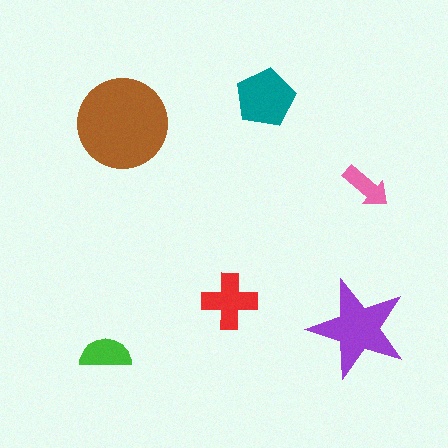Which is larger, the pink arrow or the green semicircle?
The green semicircle.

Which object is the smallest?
The pink arrow.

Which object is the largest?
The brown circle.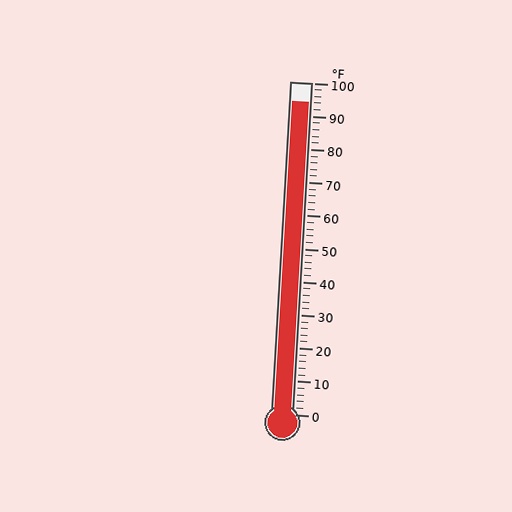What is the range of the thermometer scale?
The thermometer scale ranges from 0°F to 100°F.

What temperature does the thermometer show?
The thermometer shows approximately 94°F.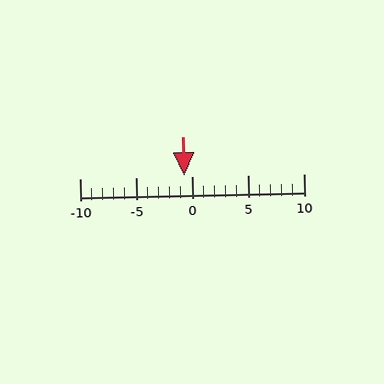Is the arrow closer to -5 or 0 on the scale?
The arrow is closer to 0.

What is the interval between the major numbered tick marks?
The major tick marks are spaced 5 units apart.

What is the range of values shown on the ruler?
The ruler shows values from -10 to 10.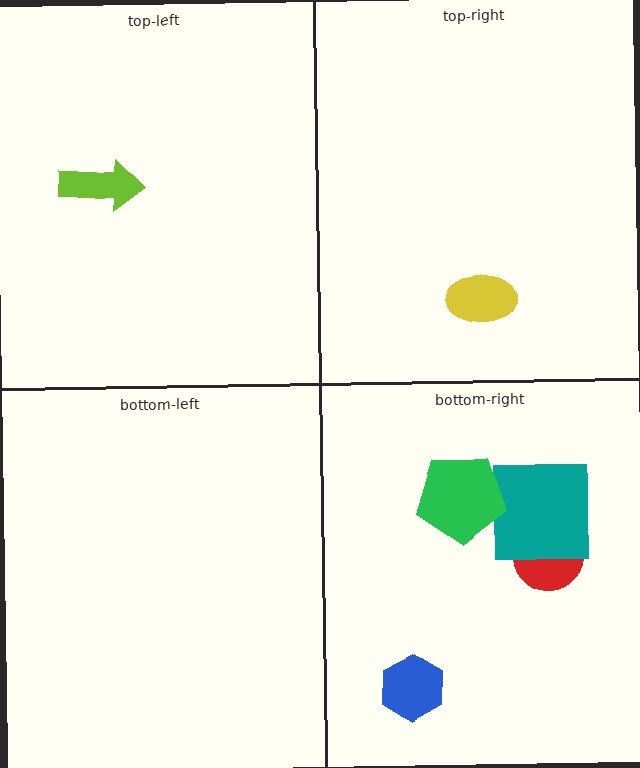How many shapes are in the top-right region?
1.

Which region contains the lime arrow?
The top-left region.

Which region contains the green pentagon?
The bottom-right region.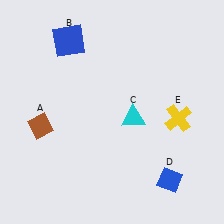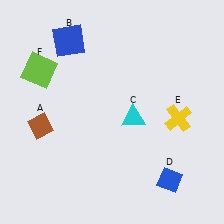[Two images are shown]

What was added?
A lime square (F) was added in Image 2.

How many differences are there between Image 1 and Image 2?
There is 1 difference between the two images.